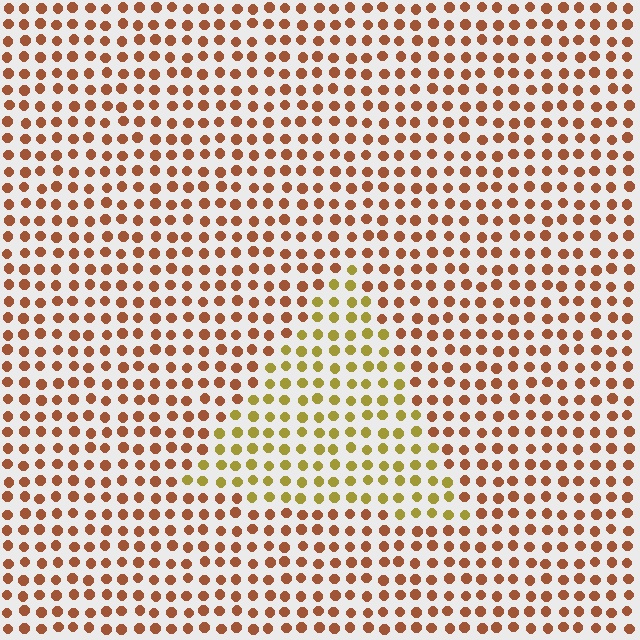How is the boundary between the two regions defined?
The boundary is defined purely by a slight shift in hue (about 39 degrees). Spacing, size, and orientation are identical on both sides.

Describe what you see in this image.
The image is filled with small brown elements in a uniform arrangement. A triangle-shaped region is visible where the elements are tinted to a slightly different hue, forming a subtle color boundary.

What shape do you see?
I see a triangle.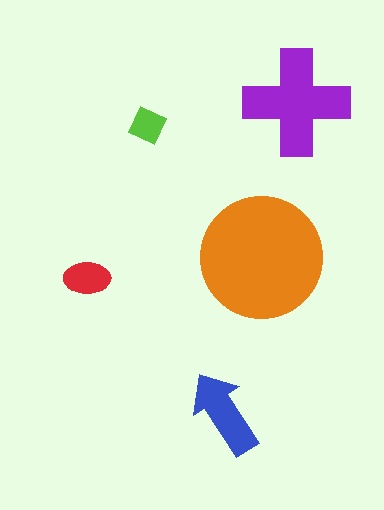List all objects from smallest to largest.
The lime diamond, the red ellipse, the blue arrow, the purple cross, the orange circle.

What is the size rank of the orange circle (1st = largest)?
1st.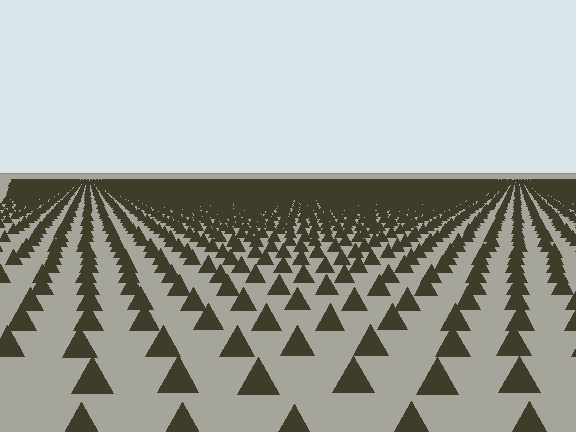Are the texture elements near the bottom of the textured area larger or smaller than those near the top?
Larger. Near the bottom, elements are closer to the viewer and appear at a bigger on-screen size.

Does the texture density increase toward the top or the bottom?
Density increases toward the top.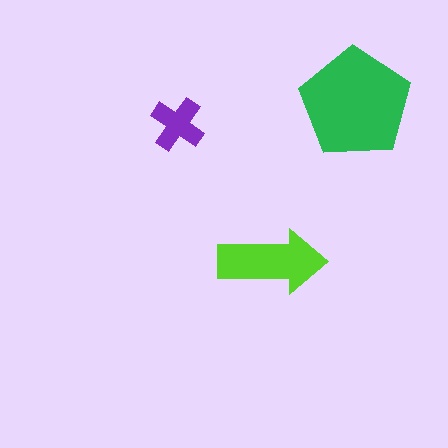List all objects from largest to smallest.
The green pentagon, the lime arrow, the purple cross.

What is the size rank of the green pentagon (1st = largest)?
1st.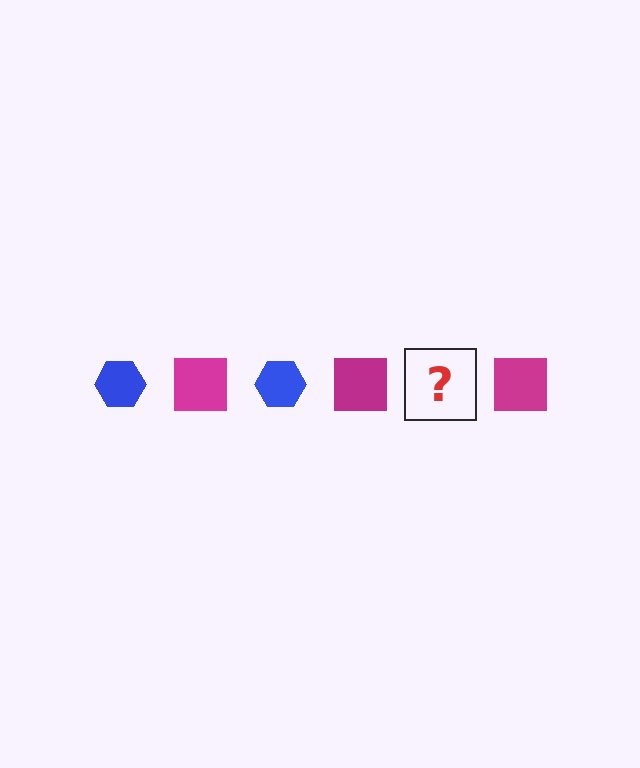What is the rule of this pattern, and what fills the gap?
The rule is that the pattern alternates between blue hexagon and magenta square. The gap should be filled with a blue hexagon.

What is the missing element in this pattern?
The missing element is a blue hexagon.